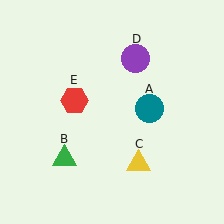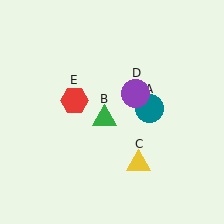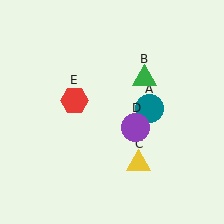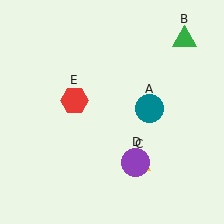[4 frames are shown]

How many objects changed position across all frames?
2 objects changed position: green triangle (object B), purple circle (object D).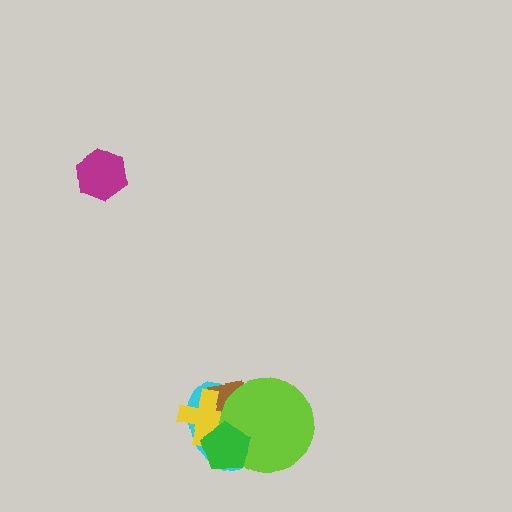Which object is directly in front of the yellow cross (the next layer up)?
The lime circle is directly in front of the yellow cross.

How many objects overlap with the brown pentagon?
4 objects overlap with the brown pentagon.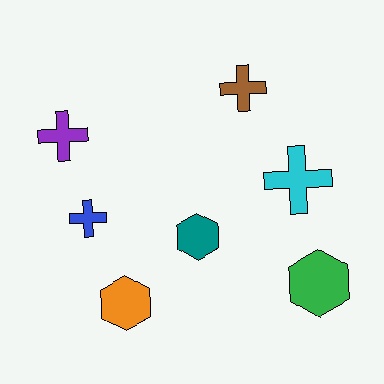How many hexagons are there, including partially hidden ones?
There are 3 hexagons.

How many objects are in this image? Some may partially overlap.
There are 7 objects.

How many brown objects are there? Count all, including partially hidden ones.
There is 1 brown object.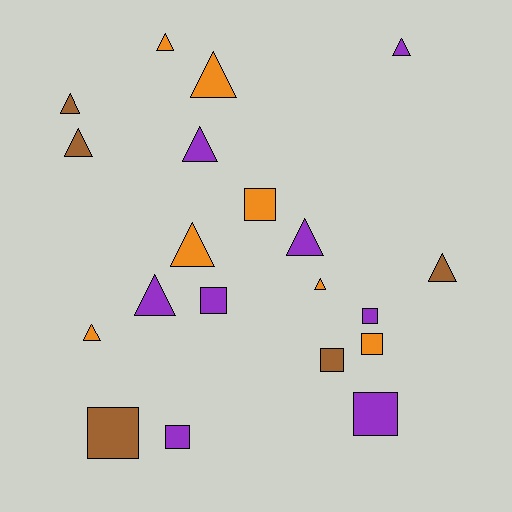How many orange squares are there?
There are 2 orange squares.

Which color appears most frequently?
Purple, with 8 objects.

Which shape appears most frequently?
Triangle, with 12 objects.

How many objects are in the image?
There are 20 objects.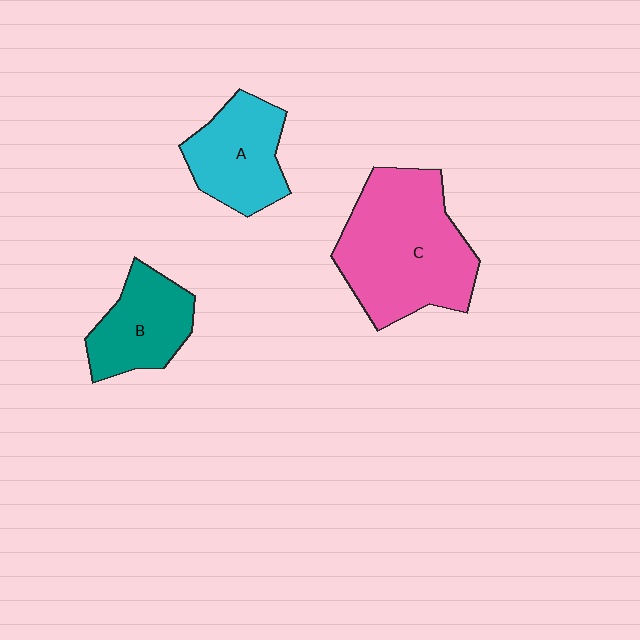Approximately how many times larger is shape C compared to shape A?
Approximately 1.8 times.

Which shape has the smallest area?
Shape B (teal).